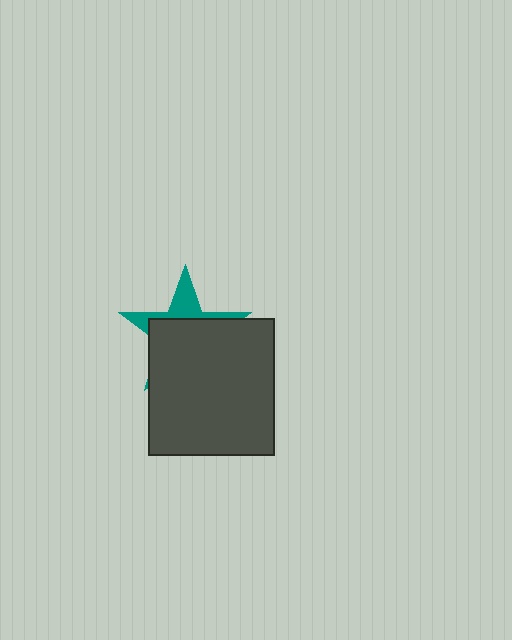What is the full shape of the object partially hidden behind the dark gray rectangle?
The partially hidden object is a teal star.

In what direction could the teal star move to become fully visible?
The teal star could move up. That would shift it out from behind the dark gray rectangle entirely.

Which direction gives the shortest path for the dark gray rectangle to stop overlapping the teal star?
Moving down gives the shortest separation.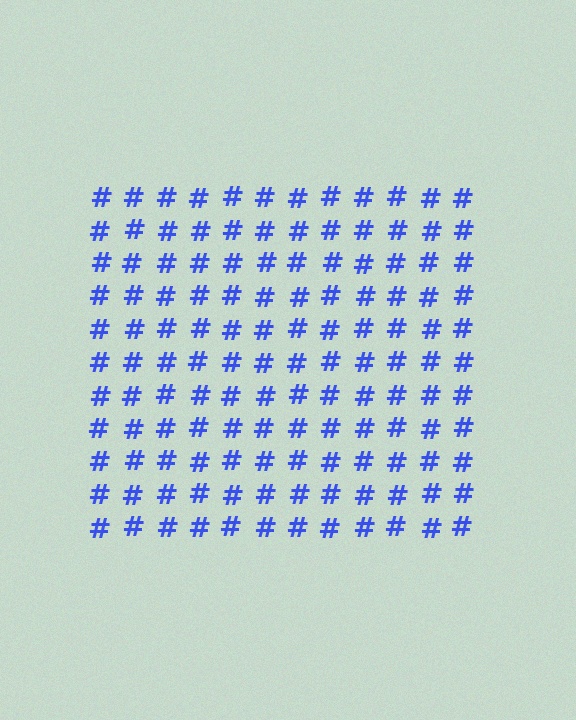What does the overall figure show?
The overall figure shows a square.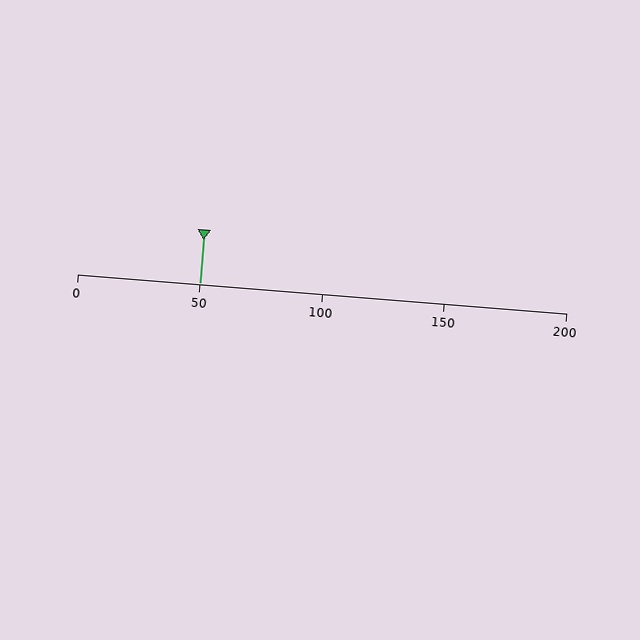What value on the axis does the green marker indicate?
The marker indicates approximately 50.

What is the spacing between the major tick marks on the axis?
The major ticks are spaced 50 apart.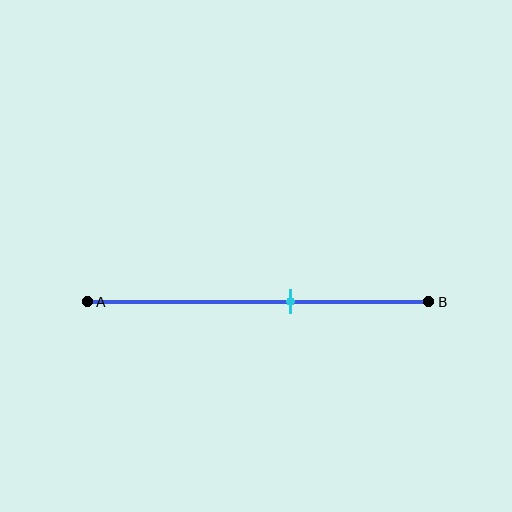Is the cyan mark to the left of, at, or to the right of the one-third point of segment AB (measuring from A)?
The cyan mark is to the right of the one-third point of segment AB.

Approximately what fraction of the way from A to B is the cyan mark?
The cyan mark is approximately 60% of the way from A to B.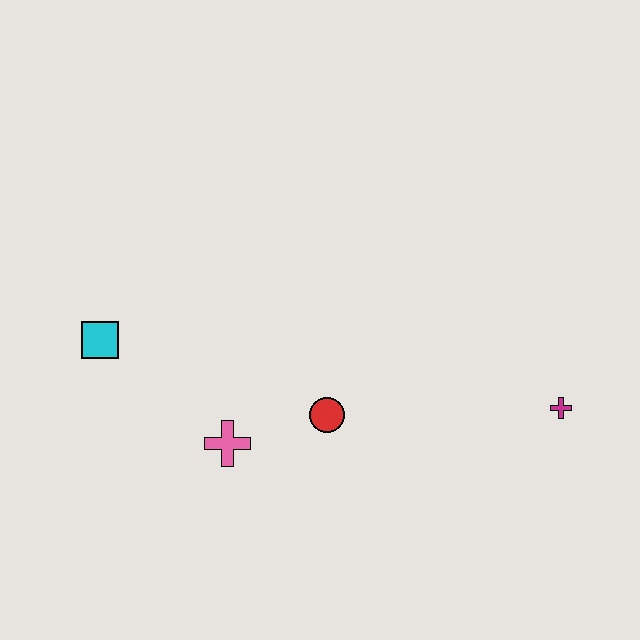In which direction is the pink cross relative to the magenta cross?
The pink cross is to the left of the magenta cross.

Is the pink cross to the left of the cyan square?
No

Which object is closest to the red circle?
The pink cross is closest to the red circle.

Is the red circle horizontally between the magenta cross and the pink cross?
Yes